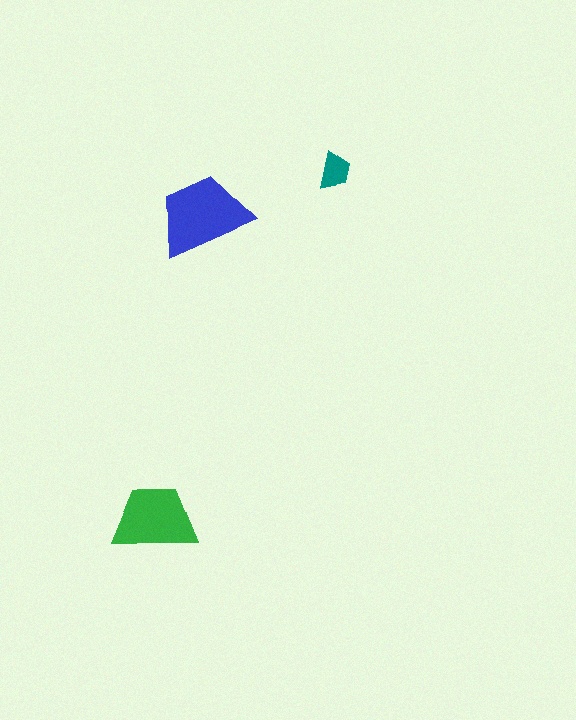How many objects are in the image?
There are 3 objects in the image.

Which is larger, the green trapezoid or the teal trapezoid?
The green one.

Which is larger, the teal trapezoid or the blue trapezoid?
The blue one.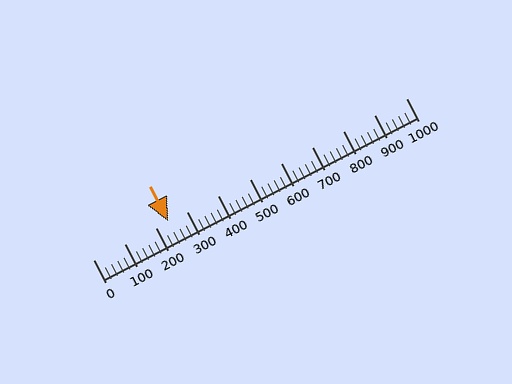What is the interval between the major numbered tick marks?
The major tick marks are spaced 100 units apart.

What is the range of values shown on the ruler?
The ruler shows values from 0 to 1000.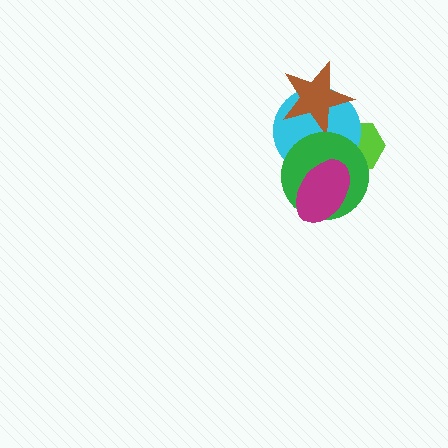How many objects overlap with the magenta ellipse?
2 objects overlap with the magenta ellipse.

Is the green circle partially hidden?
Yes, it is partially covered by another shape.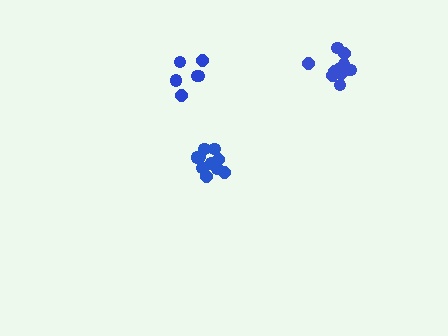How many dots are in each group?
Group 1: 12 dots, Group 2: 10 dots, Group 3: 6 dots (28 total).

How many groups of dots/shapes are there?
There are 3 groups.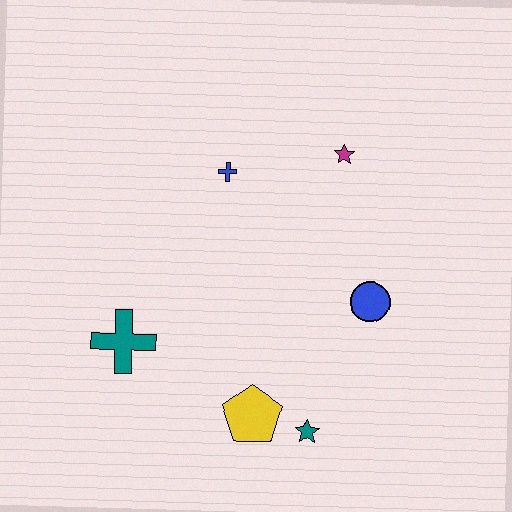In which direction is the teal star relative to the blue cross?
The teal star is below the blue cross.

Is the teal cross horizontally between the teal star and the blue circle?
No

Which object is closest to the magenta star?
The blue cross is closest to the magenta star.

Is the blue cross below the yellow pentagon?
No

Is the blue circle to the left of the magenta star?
No